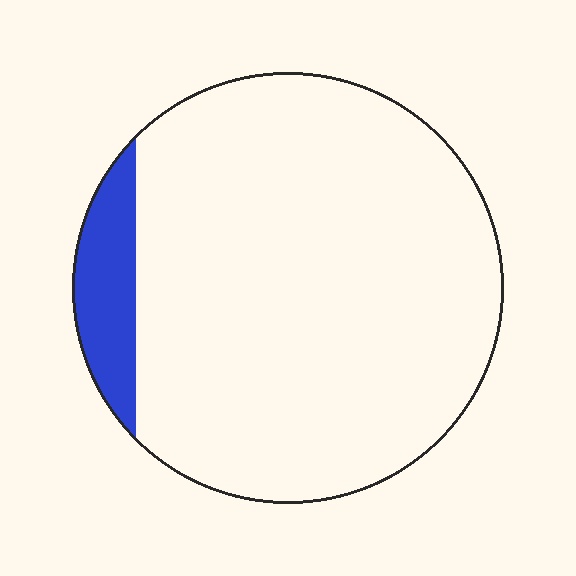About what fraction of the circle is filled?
About one tenth (1/10).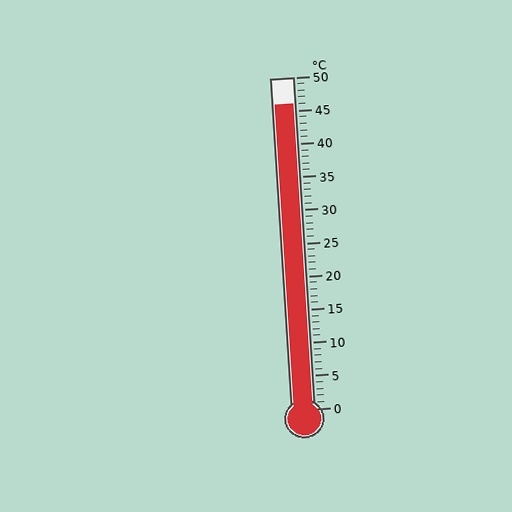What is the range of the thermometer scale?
The thermometer scale ranges from 0°C to 50°C.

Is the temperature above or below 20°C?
The temperature is above 20°C.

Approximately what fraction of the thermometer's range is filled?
The thermometer is filled to approximately 90% of its range.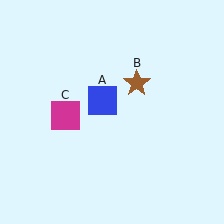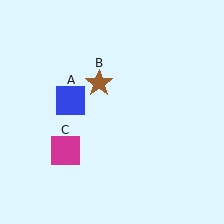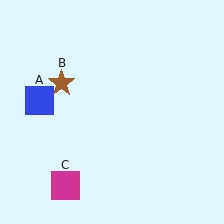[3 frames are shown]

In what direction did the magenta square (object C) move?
The magenta square (object C) moved down.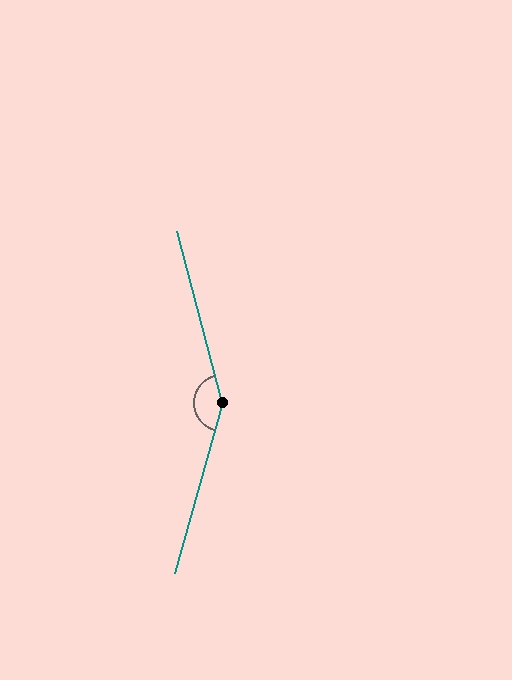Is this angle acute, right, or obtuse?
It is obtuse.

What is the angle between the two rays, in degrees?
Approximately 150 degrees.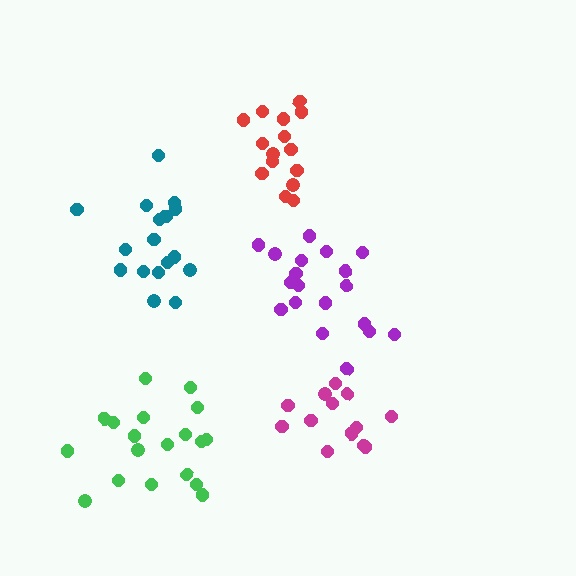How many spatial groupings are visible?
There are 5 spatial groupings.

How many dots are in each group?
Group 1: 13 dots, Group 2: 19 dots, Group 3: 15 dots, Group 4: 18 dots, Group 5: 19 dots (84 total).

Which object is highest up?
The red cluster is topmost.